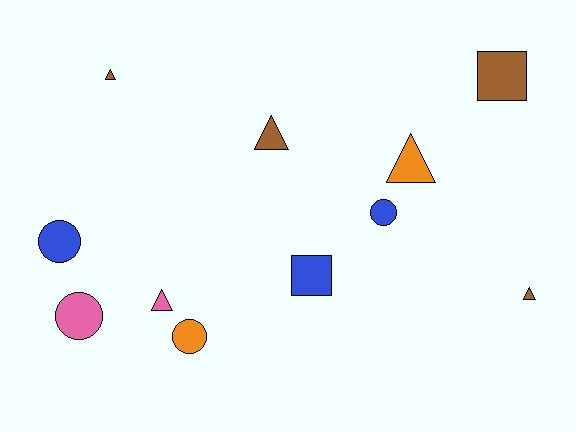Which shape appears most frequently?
Triangle, with 5 objects.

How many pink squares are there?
There are no pink squares.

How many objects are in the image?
There are 11 objects.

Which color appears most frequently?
Brown, with 4 objects.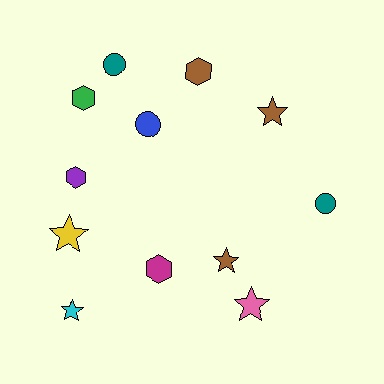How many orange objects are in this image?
There are no orange objects.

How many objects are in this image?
There are 12 objects.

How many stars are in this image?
There are 5 stars.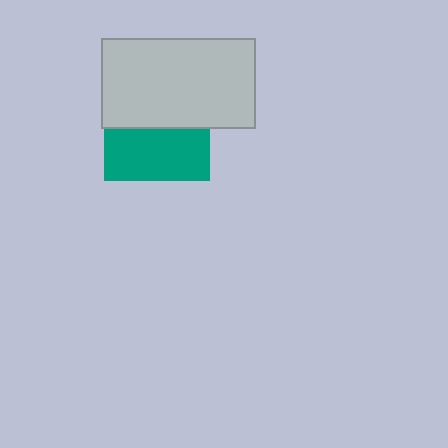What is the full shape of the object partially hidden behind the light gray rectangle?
The partially hidden object is a teal square.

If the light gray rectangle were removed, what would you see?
You would see the complete teal square.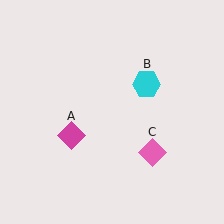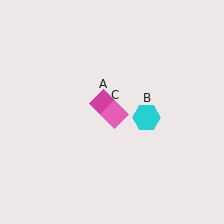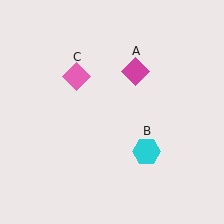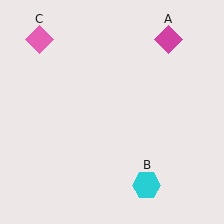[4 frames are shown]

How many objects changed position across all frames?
3 objects changed position: magenta diamond (object A), cyan hexagon (object B), pink diamond (object C).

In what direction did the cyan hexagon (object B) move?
The cyan hexagon (object B) moved down.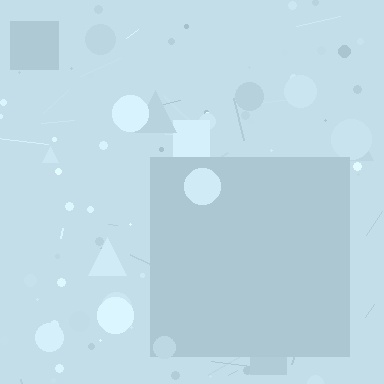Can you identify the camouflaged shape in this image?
The camouflaged shape is a square.